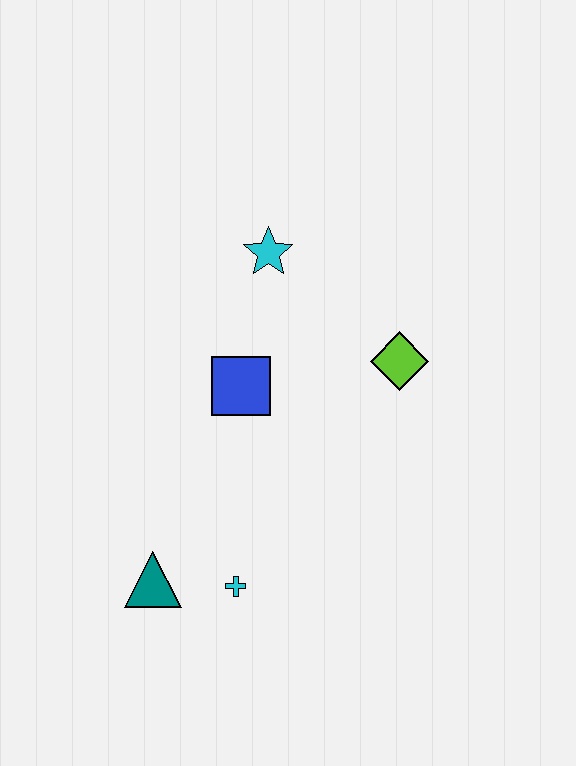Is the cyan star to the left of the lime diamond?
Yes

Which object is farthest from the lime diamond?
The teal triangle is farthest from the lime diamond.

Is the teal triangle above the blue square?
No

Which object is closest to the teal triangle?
The cyan cross is closest to the teal triangle.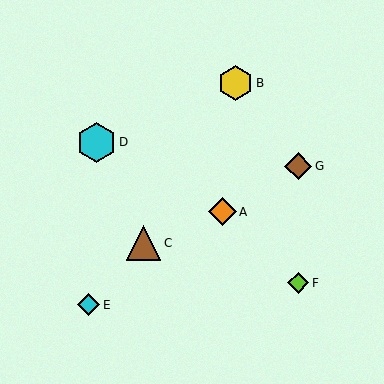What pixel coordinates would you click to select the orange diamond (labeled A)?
Click at (222, 212) to select the orange diamond A.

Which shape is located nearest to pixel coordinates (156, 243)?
The brown triangle (labeled C) at (144, 243) is nearest to that location.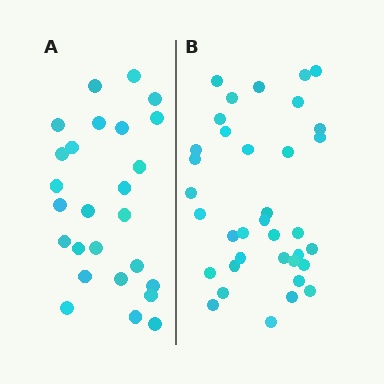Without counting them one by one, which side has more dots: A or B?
Region B (the right region) has more dots.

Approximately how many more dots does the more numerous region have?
Region B has roughly 10 or so more dots than region A.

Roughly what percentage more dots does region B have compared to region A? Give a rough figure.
About 40% more.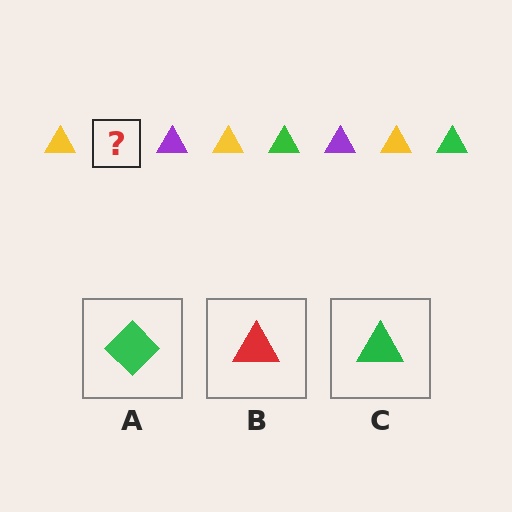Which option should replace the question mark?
Option C.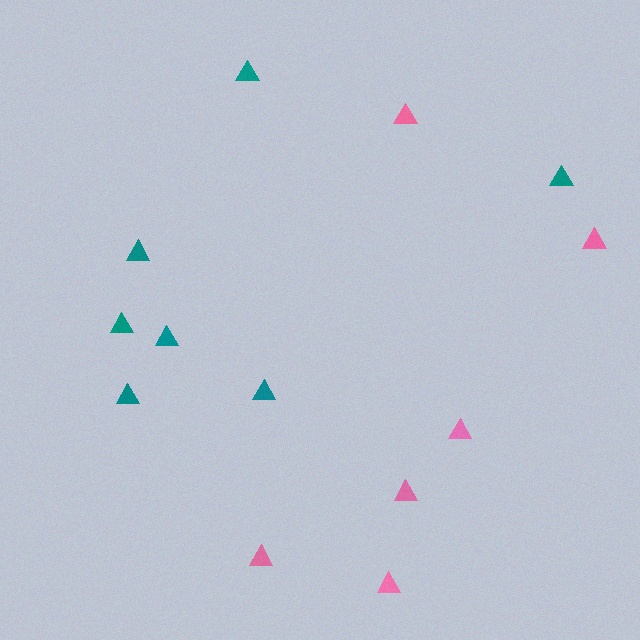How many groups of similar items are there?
There are 2 groups: one group of teal triangles (7) and one group of pink triangles (6).